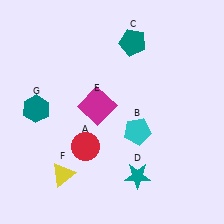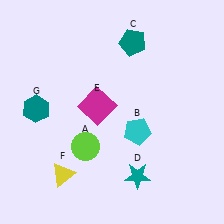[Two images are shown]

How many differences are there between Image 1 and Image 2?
There is 1 difference between the two images.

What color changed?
The circle (A) changed from red in Image 1 to lime in Image 2.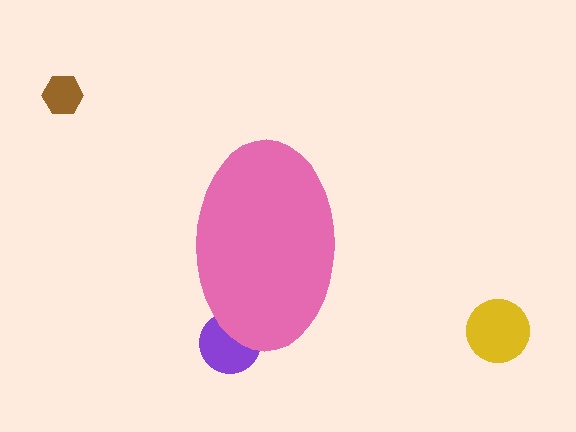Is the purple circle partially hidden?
Yes, the purple circle is partially hidden behind the pink ellipse.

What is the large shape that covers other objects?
A pink ellipse.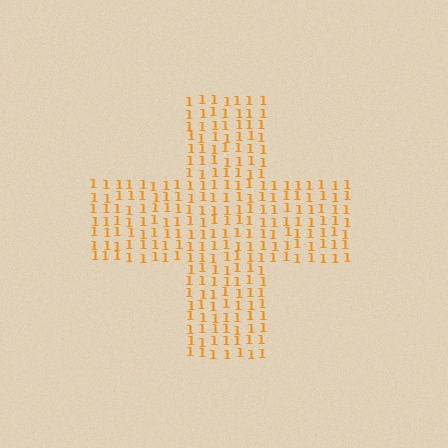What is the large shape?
The large shape is a cross.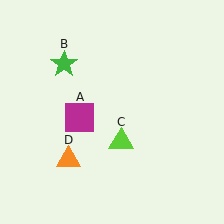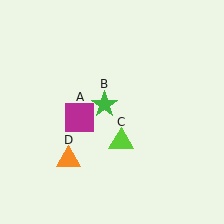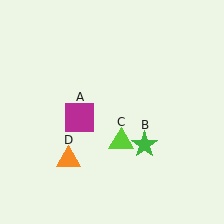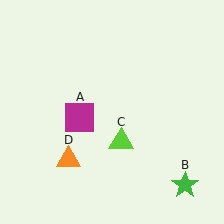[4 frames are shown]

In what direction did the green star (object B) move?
The green star (object B) moved down and to the right.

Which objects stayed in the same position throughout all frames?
Magenta square (object A) and lime triangle (object C) and orange triangle (object D) remained stationary.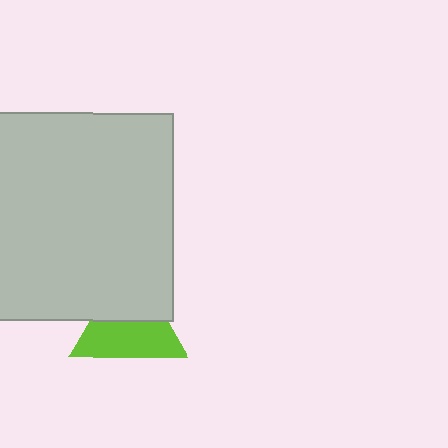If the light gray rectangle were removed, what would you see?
You would see the complete lime triangle.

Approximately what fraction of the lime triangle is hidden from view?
Roughly 43% of the lime triangle is hidden behind the light gray rectangle.